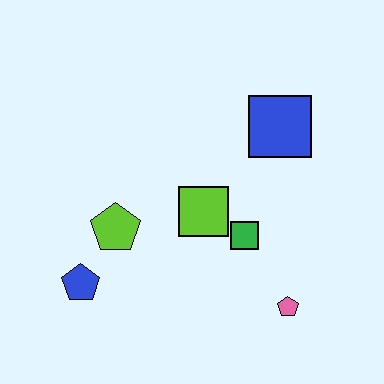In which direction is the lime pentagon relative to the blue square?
The lime pentagon is to the left of the blue square.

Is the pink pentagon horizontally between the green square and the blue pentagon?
No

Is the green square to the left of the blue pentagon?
No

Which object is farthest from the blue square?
The blue pentagon is farthest from the blue square.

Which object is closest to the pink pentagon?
The green square is closest to the pink pentagon.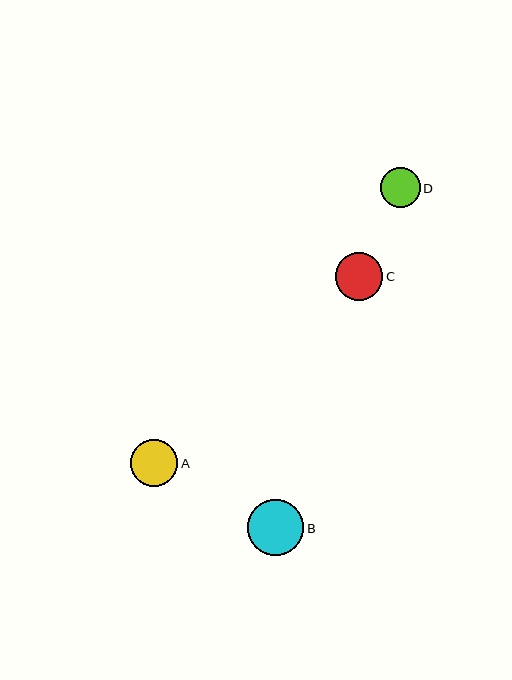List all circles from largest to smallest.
From largest to smallest: B, C, A, D.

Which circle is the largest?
Circle B is the largest with a size of approximately 56 pixels.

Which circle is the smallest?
Circle D is the smallest with a size of approximately 40 pixels.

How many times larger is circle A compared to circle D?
Circle A is approximately 1.2 times the size of circle D.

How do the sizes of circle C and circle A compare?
Circle C and circle A are approximately the same size.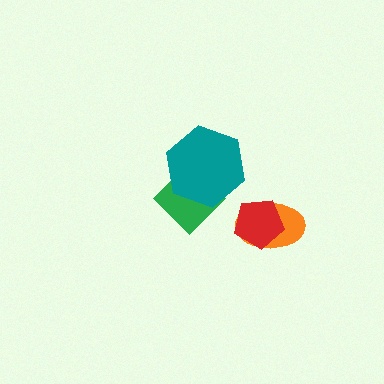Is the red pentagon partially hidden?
No, no other shape covers it.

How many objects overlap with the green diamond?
1 object overlaps with the green diamond.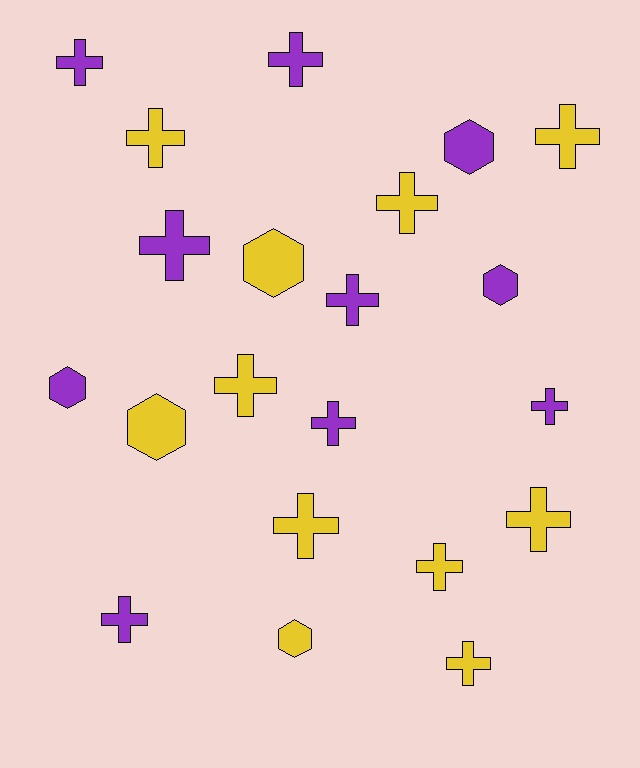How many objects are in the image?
There are 21 objects.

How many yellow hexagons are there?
There are 3 yellow hexagons.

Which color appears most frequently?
Yellow, with 11 objects.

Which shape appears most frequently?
Cross, with 15 objects.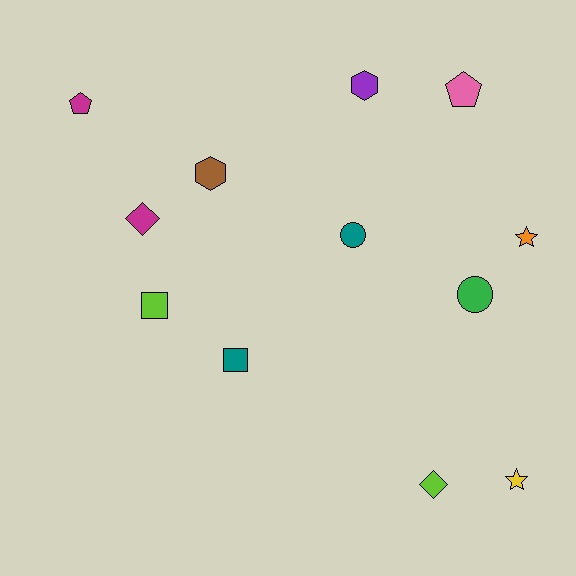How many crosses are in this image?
There are no crosses.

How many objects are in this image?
There are 12 objects.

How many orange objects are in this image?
There is 1 orange object.